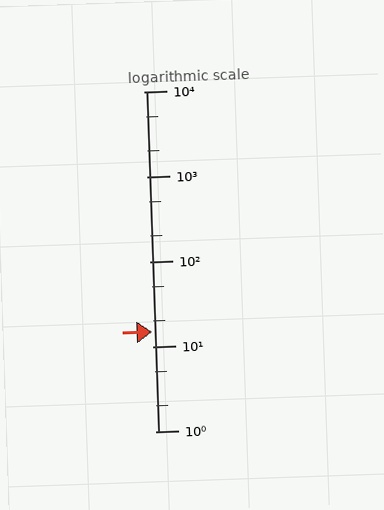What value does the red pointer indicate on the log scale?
The pointer indicates approximately 15.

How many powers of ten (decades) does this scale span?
The scale spans 4 decades, from 1 to 10000.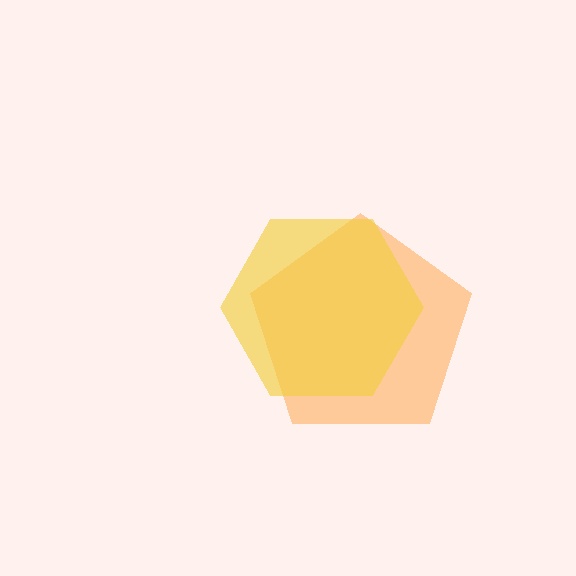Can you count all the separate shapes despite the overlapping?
Yes, there are 2 separate shapes.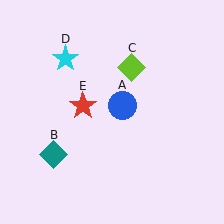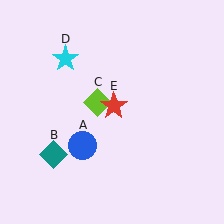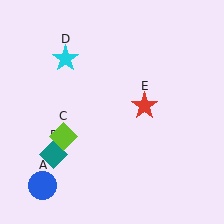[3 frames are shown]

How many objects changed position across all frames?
3 objects changed position: blue circle (object A), lime diamond (object C), red star (object E).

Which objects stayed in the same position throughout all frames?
Teal diamond (object B) and cyan star (object D) remained stationary.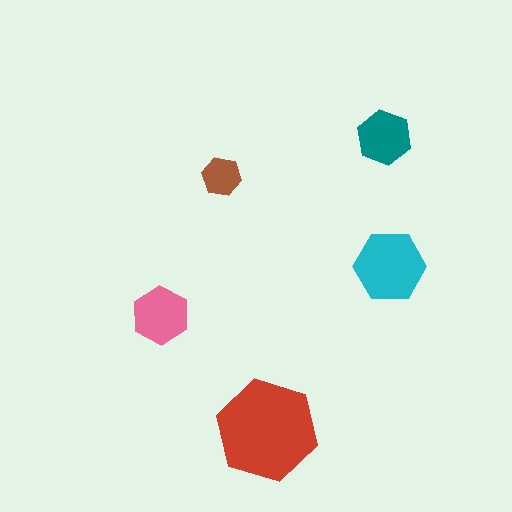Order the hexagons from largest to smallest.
the red one, the cyan one, the pink one, the teal one, the brown one.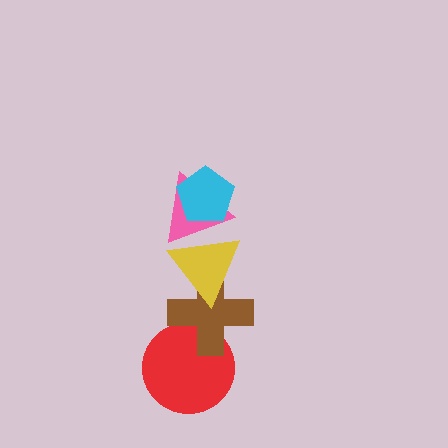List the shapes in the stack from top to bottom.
From top to bottom: the cyan pentagon, the pink triangle, the yellow triangle, the brown cross, the red circle.